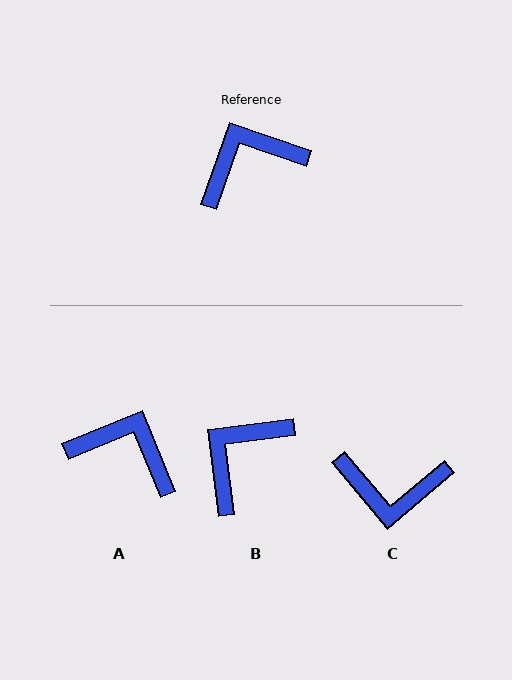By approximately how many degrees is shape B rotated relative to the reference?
Approximately 27 degrees counter-clockwise.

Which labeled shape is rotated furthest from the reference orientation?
C, about 149 degrees away.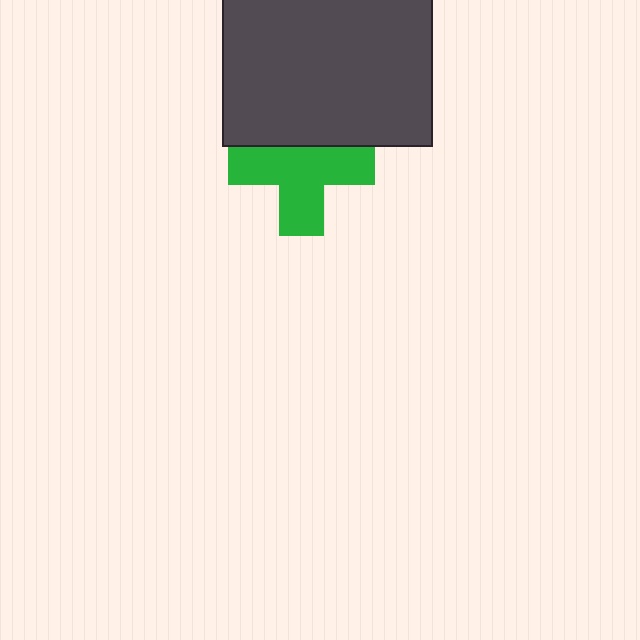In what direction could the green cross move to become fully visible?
The green cross could move down. That would shift it out from behind the dark gray rectangle entirely.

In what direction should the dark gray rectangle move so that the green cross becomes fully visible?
The dark gray rectangle should move up. That is the shortest direction to clear the overlap and leave the green cross fully visible.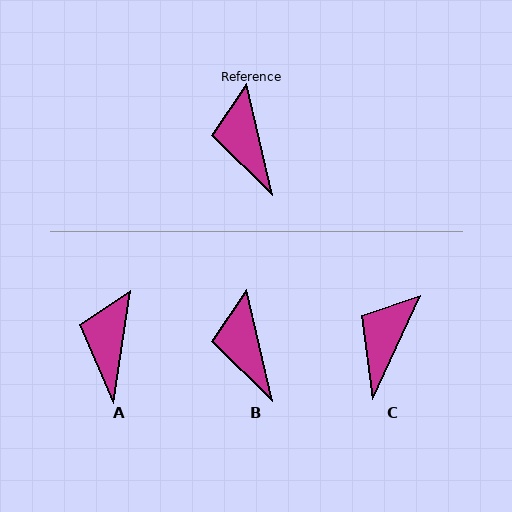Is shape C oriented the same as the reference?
No, it is off by about 38 degrees.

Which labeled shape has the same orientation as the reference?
B.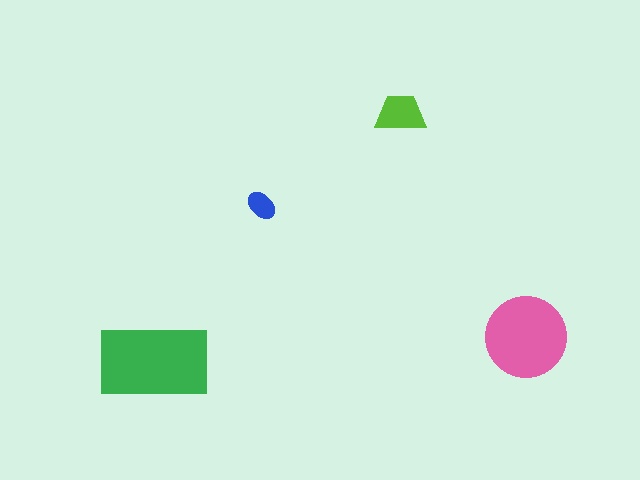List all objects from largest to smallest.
The green rectangle, the pink circle, the lime trapezoid, the blue ellipse.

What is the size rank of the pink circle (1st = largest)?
2nd.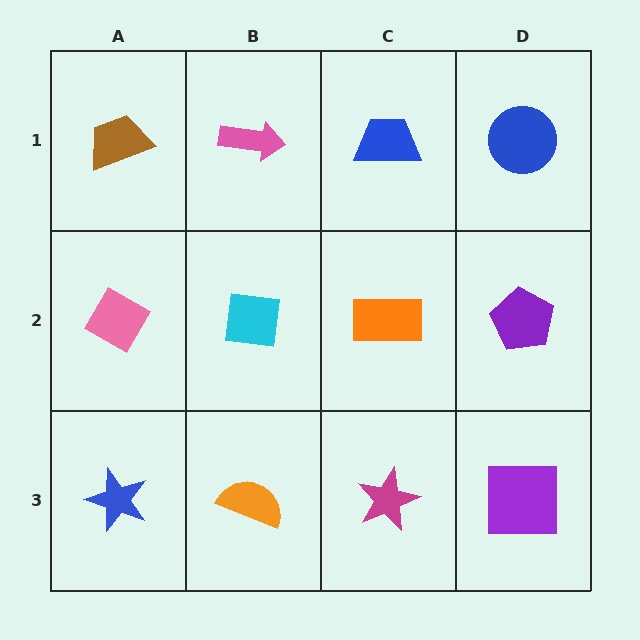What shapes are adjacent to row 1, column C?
An orange rectangle (row 2, column C), a pink arrow (row 1, column B), a blue circle (row 1, column D).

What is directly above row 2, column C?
A blue trapezoid.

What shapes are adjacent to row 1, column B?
A cyan square (row 2, column B), a brown trapezoid (row 1, column A), a blue trapezoid (row 1, column C).